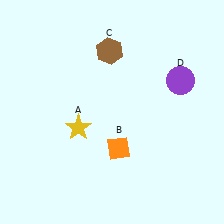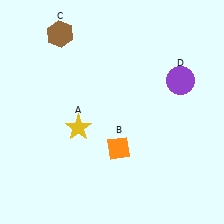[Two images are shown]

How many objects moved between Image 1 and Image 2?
1 object moved between the two images.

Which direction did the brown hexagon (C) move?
The brown hexagon (C) moved left.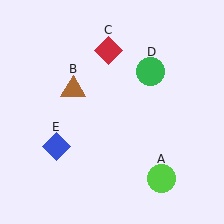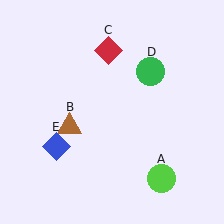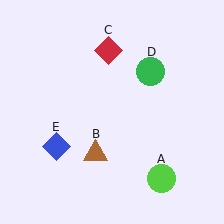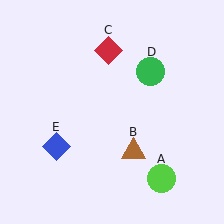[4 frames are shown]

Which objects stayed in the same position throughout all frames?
Lime circle (object A) and red diamond (object C) and green circle (object D) and blue diamond (object E) remained stationary.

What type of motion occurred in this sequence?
The brown triangle (object B) rotated counterclockwise around the center of the scene.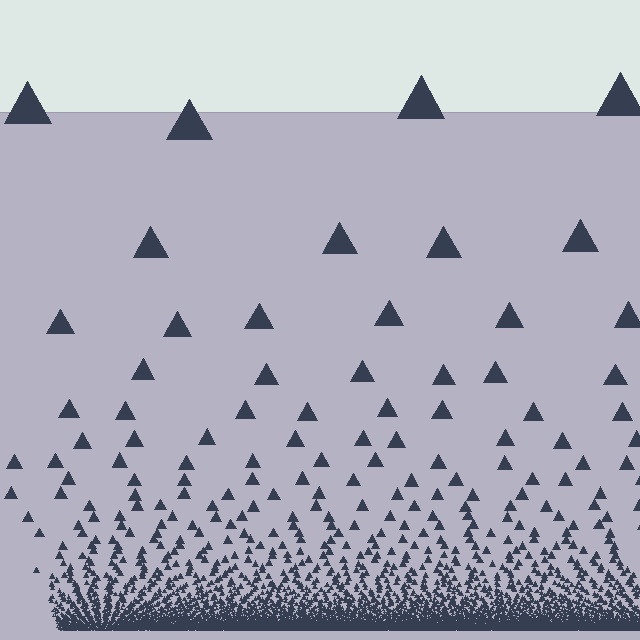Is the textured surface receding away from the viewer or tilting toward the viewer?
The surface appears to tilt toward the viewer. Texture elements get larger and sparser toward the top.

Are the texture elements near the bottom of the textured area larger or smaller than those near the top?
Smaller. The gradient is inverted — elements near the bottom are smaller and denser.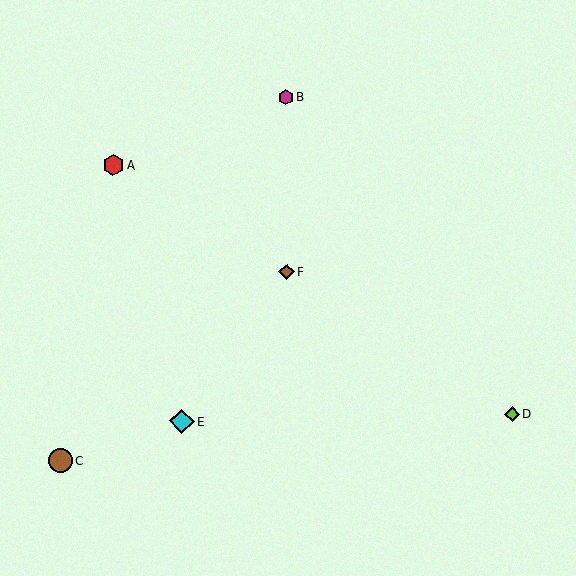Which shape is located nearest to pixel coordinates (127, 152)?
The red hexagon (labeled A) at (113, 165) is nearest to that location.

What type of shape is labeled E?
Shape E is a cyan diamond.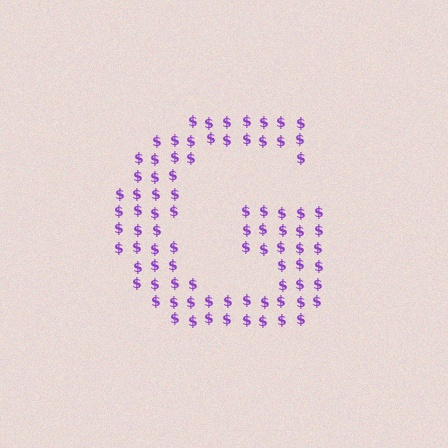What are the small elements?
The small elements are dollar signs.